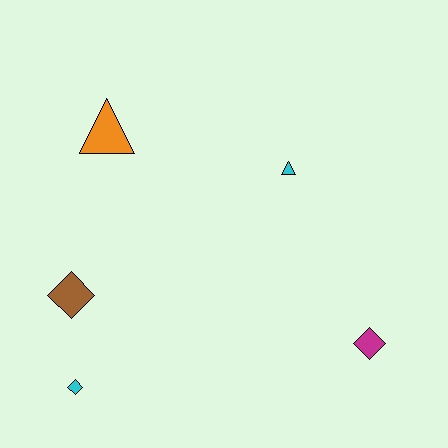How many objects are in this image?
There are 5 objects.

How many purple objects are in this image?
There are no purple objects.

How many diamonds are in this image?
There are 3 diamonds.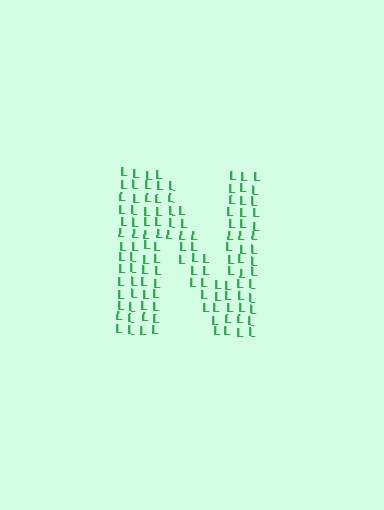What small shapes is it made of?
It is made of small letter L's.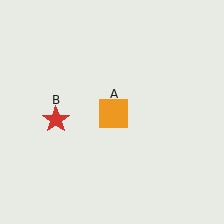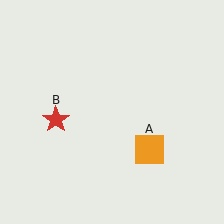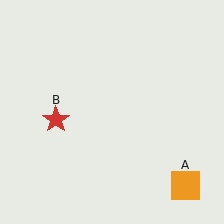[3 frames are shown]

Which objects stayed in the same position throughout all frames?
Red star (object B) remained stationary.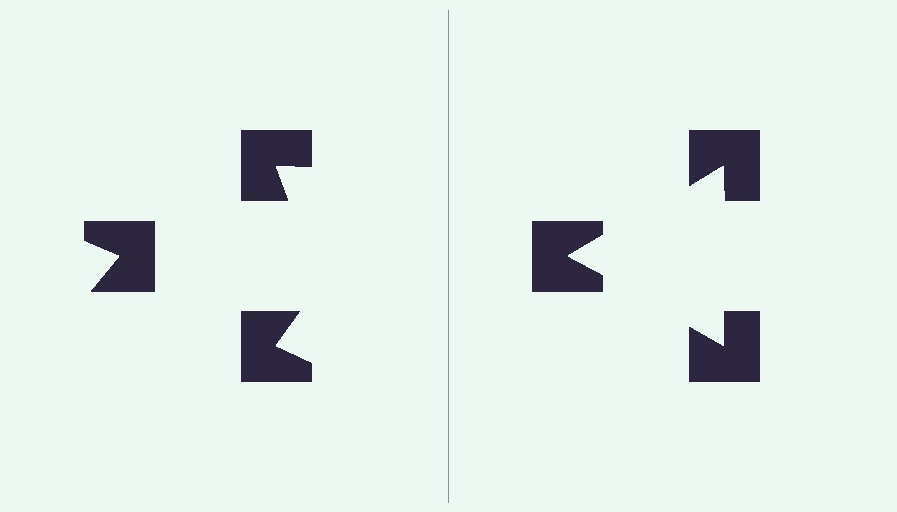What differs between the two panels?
The notched squares are positioned identically on both sides; only the wedge orientations differ. On the right they align to a triangle; on the left they are misaligned.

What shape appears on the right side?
An illusory triangle.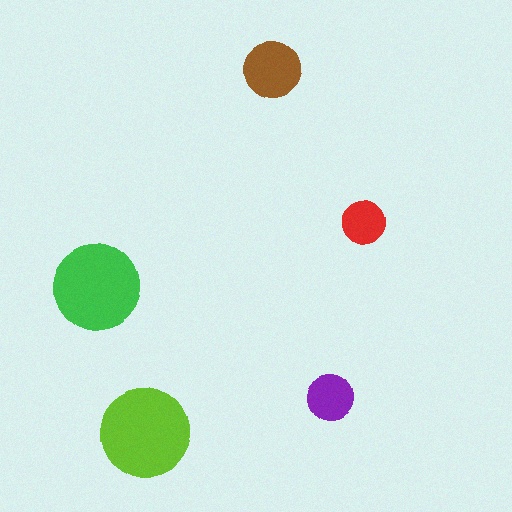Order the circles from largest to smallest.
the lime one, the green one, the brown one, the purple one, the red one.